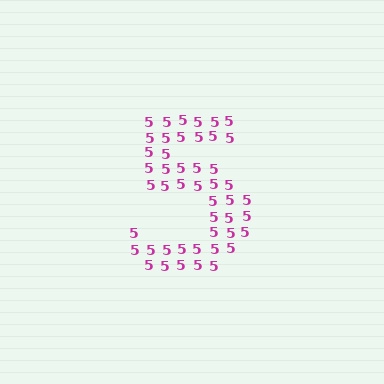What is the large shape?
The large shape is the digit 5.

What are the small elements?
The small elements are digit 5's.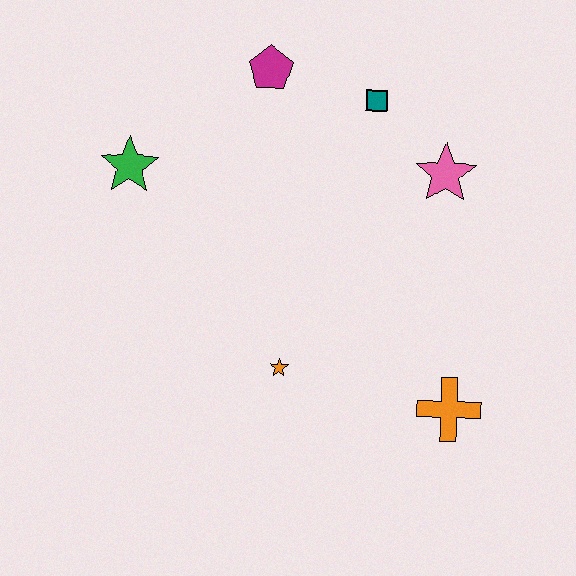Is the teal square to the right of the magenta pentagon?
Yes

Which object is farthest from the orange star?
The magenta pentagon is farthest from the orange star.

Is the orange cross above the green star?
No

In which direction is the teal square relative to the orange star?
The teal square is above the orange star.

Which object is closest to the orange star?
The orange cross is closest to the orange star.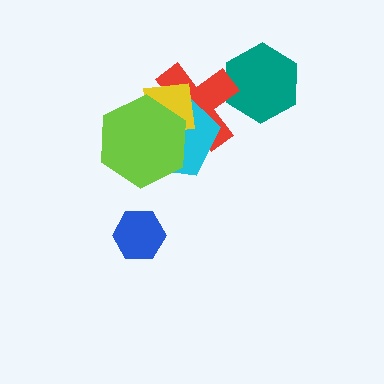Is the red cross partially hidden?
Yes, it is partially covered by another shape.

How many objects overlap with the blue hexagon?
0 objects overlap with the blue hexagon.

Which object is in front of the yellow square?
The lime hexagon is in front of the yellow square.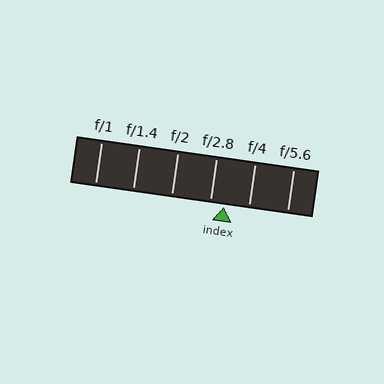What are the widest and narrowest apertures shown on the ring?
The widest aperture shown is f/1 and the narrowest is f/5.6.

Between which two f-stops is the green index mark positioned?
The index mark is between f/2.8 and f/4.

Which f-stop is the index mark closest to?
The index mark is closest to f/2.8.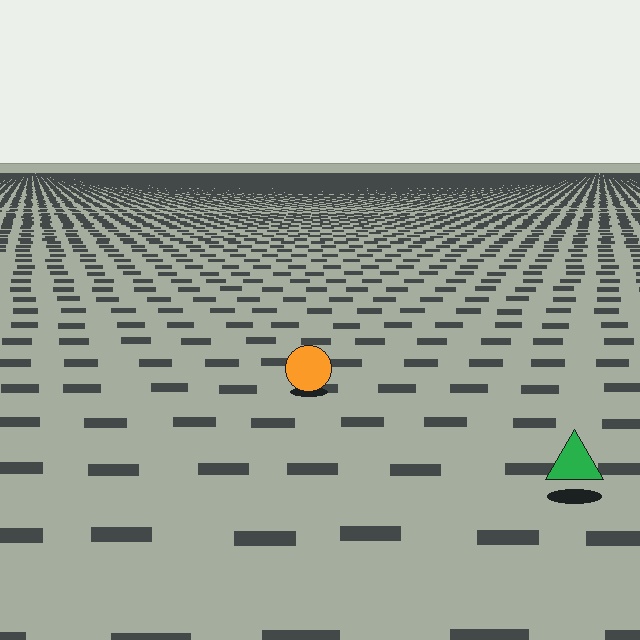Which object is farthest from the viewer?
The orange circle is farthest from the viewer. It appears smaller and the ground texture around it is denser.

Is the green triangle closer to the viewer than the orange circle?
Yes. The green triangle is closer — you can tell from the texture gradient: the ground texture is coarser near it.